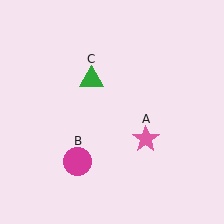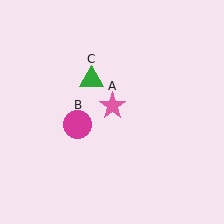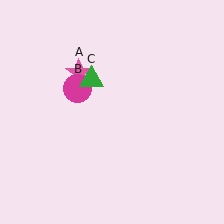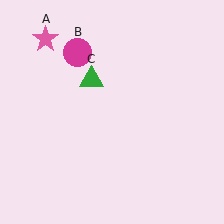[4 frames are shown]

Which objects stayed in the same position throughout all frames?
Green triangle (object C) remained stationary.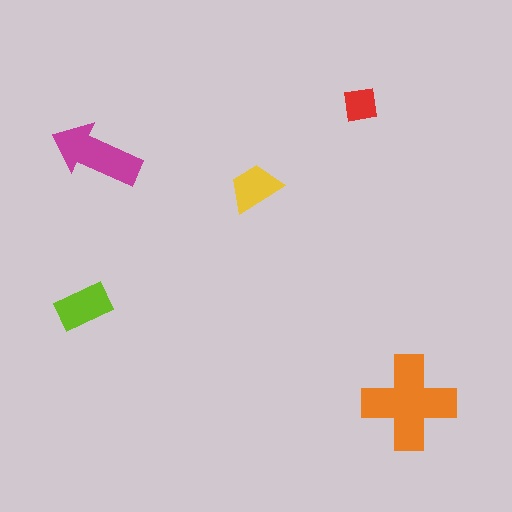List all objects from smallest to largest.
The red square, the yellow trapezoid, the lime rectangle, the magenta arrow, the orange cross.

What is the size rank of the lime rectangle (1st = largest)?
3rd.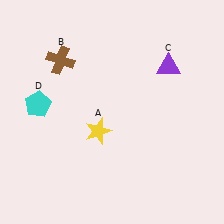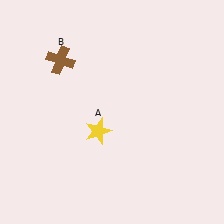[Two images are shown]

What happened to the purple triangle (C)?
The purple triangle (C) was removed in Image 2. It was in the top-right area of Image 1.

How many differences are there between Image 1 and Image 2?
There are 2 differences between the two images.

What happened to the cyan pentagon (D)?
The cyan pentagon (D) was removed in Image 2. It was in the top-left area of Image 1.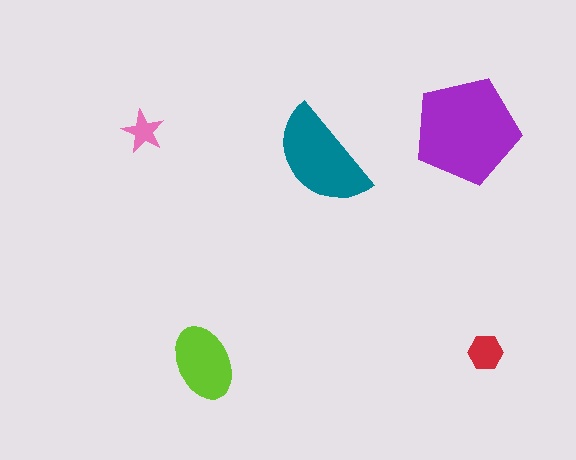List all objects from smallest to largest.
The pink star, the red hexagon, the lime ellipse, the teal semicircle, the purple pentagon.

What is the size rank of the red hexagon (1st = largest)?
4th.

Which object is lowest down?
The lime ellipse is bottommost.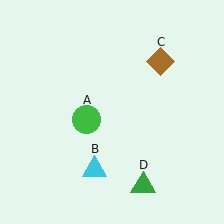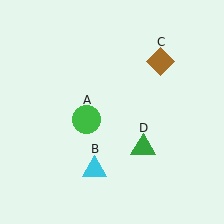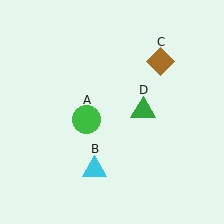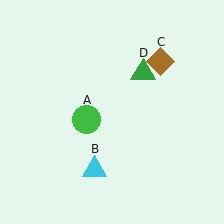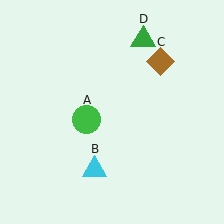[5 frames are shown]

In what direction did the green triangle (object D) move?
The green triangle (object D) moved up.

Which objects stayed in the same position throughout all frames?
Green circle (object A) and cyan triangle (object B) and brown diamond (object C) remained stationary.